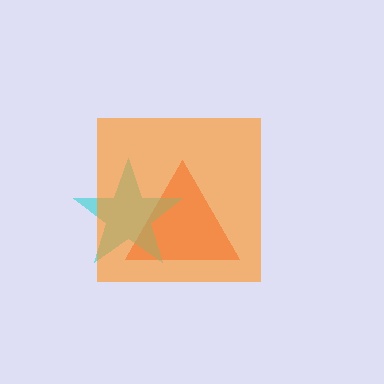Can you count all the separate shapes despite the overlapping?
Yes, there are 3 separate shapes.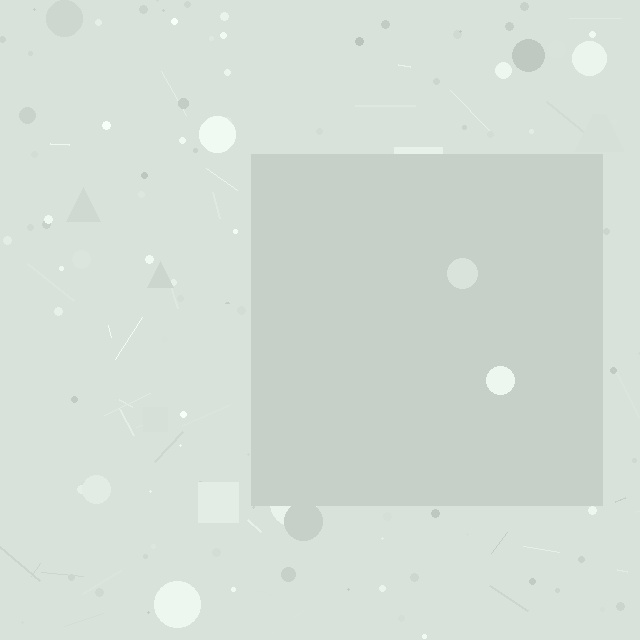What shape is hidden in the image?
A square is hidden in the image.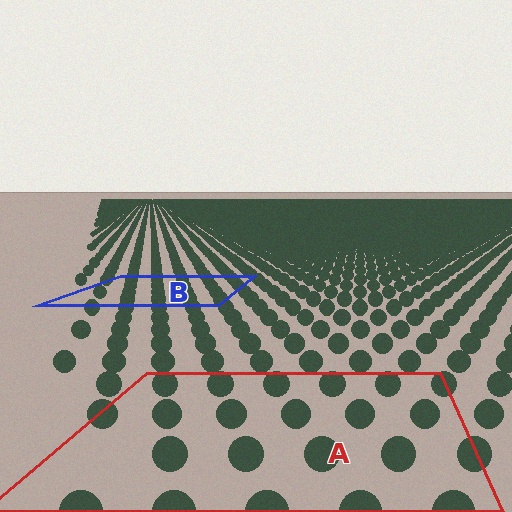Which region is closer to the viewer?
Region A is closer. The texture elements there are larger and more spread out.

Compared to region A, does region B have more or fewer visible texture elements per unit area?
Region B has more texture elements per unit area — they are packed more densely because it is farther away.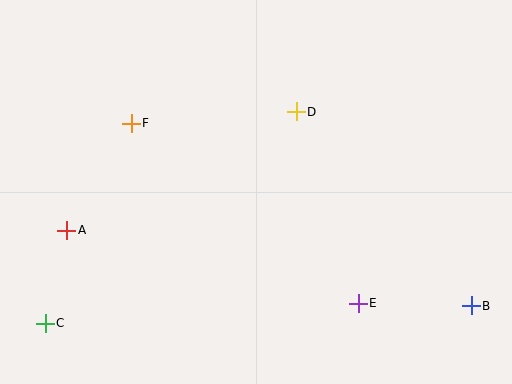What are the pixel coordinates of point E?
Point E is at (358, 303).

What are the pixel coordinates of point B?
Point B is at (471, 306).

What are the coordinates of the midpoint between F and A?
The midpoint between F and A is at (99, 177).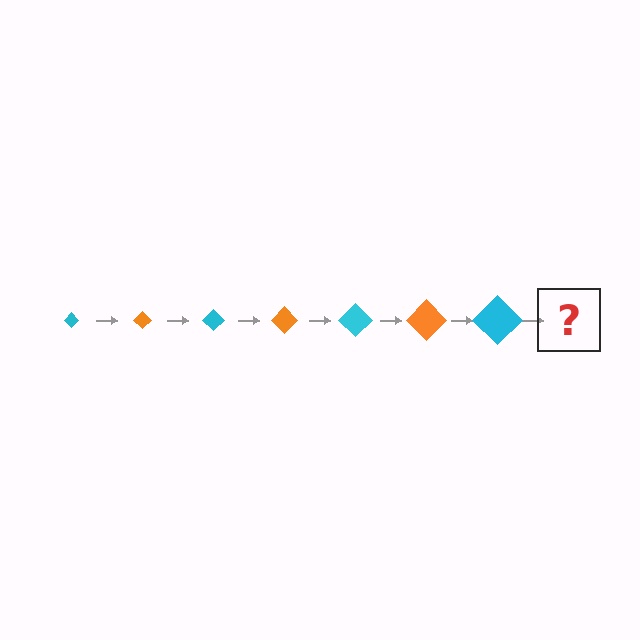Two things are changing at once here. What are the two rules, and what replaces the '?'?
The two rules are that the diamond grows larger each step and the color cycles through cyan and orange. The '?' should be an orange diamond, larger than the previous one.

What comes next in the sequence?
The next element should be an orange diamond, larger than the previous one.